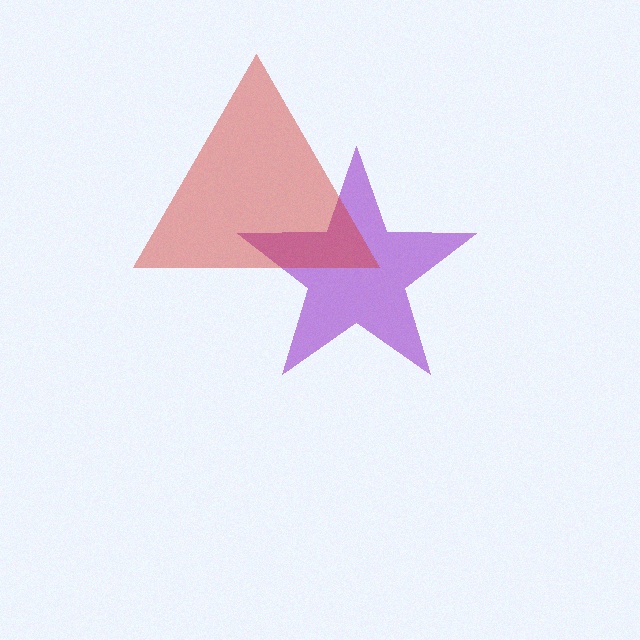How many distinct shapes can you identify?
There are 2 distinct shapes: a purple star, a red triangle.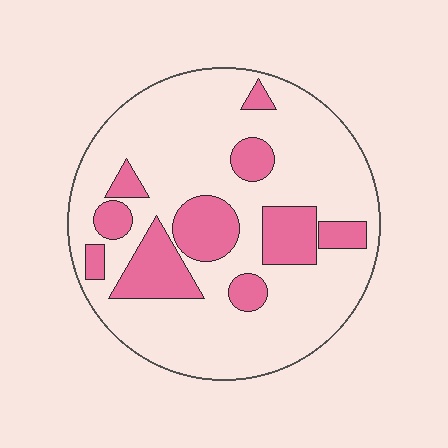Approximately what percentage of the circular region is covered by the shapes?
Approximately 25%.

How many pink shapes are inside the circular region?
10.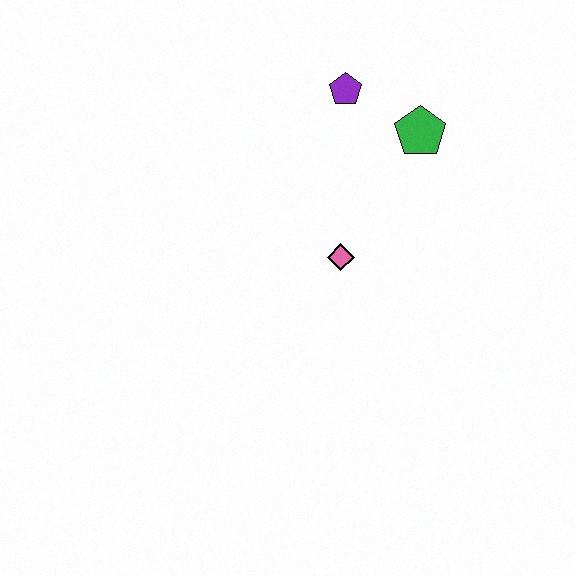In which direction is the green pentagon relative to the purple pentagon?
The green pentagon is to the right of the purple pentagon.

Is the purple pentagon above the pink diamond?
Yes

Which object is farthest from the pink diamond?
The purple pentagon is farthest from the pink diamond.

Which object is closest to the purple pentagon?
The green pentagon is closest to the purple pentagon.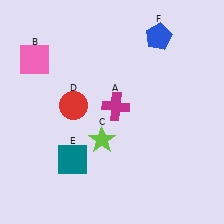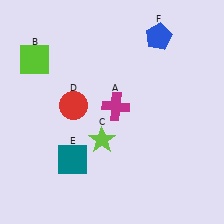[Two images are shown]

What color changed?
The square (B) changed from pink in Image 1 to lime in Image 2.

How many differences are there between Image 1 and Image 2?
There is 1 difference between the two images.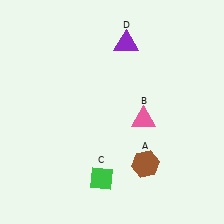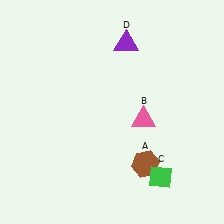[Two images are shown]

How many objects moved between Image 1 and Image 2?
1 object moved between the two images.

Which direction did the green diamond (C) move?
The green diamond (C) moved right.